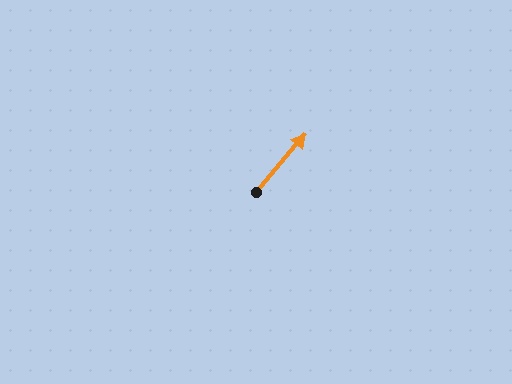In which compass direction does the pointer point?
Northeast.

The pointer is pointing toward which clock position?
Roughly 1 o'clock.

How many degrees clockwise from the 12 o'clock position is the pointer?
Approximately 40 degrees.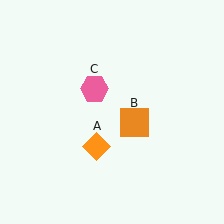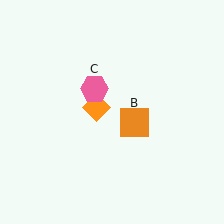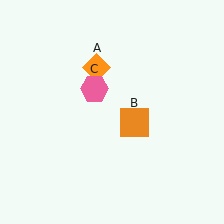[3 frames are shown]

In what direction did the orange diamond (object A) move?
The orange diamond (object A) moved up.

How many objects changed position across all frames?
1 object changed position: orange diamond (object A).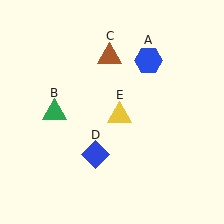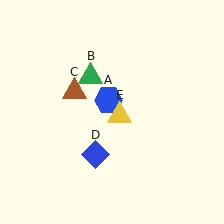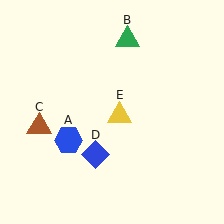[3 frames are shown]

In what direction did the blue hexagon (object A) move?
The blue hexagon (object A) moved down and to the left.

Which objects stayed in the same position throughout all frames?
Blue diamond (object D) and yellow triangle (object E) remained stationary.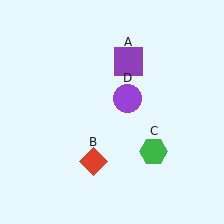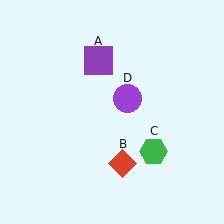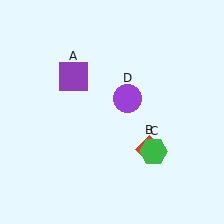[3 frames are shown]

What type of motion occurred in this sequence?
The purple square (object A), red diamond (object B) rotated counterclockwise around the center of the scene.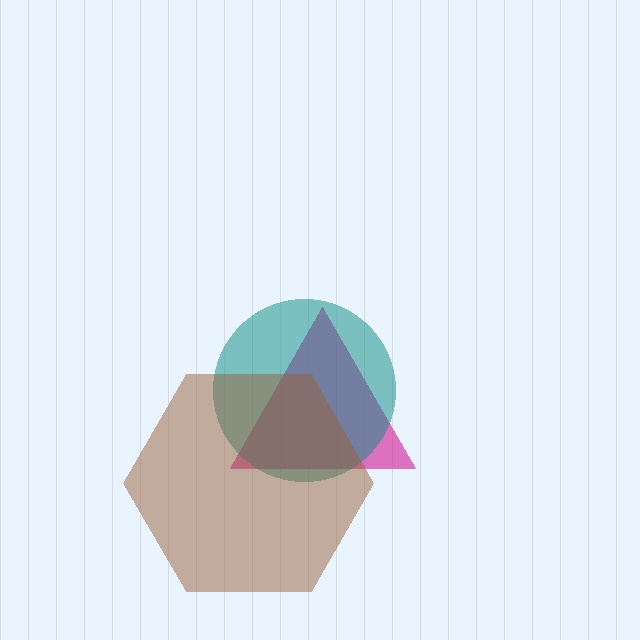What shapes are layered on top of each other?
The layered shapes are: a magenta triangle, a teal circle, a brown hexagon.